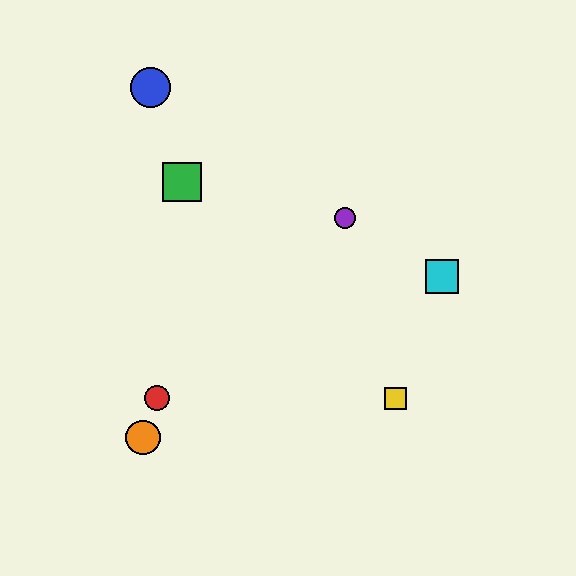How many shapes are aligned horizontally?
2 shapes (the red circle, the yellow square) are aligned horizontally.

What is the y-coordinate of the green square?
The green square is at y≈182.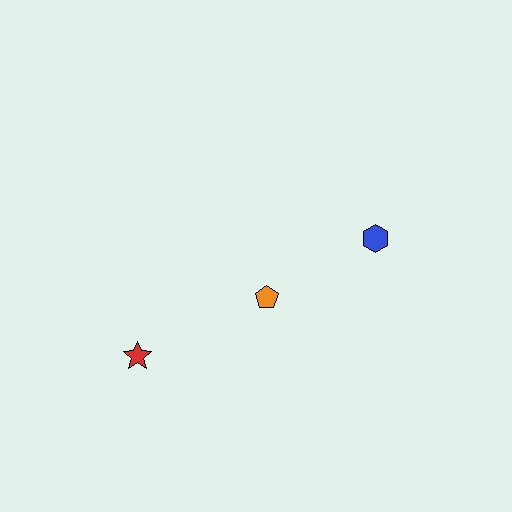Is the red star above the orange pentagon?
No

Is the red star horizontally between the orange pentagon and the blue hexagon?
No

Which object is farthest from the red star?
The blue hexagon is farthest from the red star.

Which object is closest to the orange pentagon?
The blue hexagon is closest to the orange pentagon.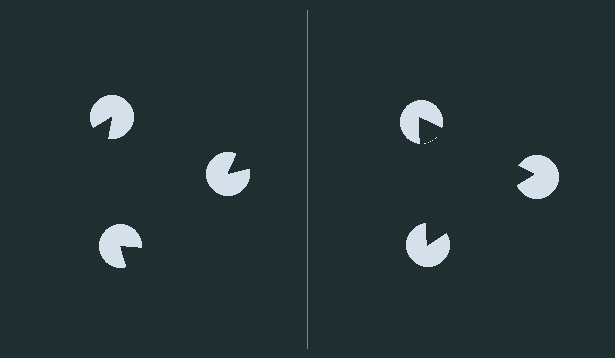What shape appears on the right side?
An illusory triangle.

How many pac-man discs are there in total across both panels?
6 — 3 on each side.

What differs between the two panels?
The pac-man discs are positioned identically on both sides; only the wedge orientations differ. On the right they align to a triangle; on the left they are misaligned.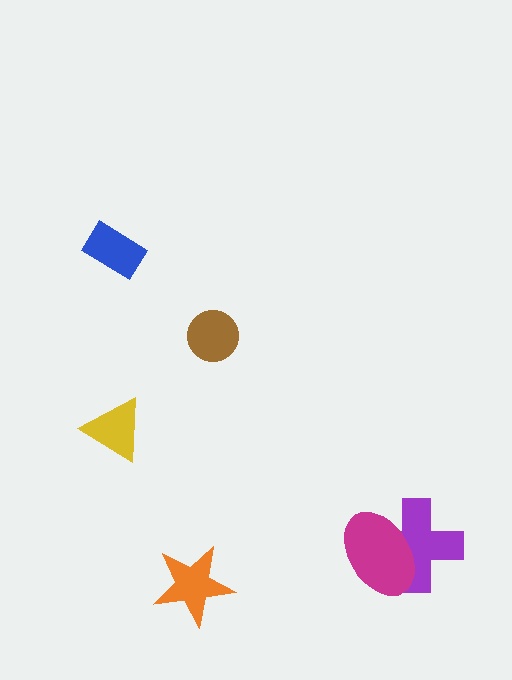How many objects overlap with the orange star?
0 objects overlap with the orange star.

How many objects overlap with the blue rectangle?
0 objects overlap with the blue rectangle.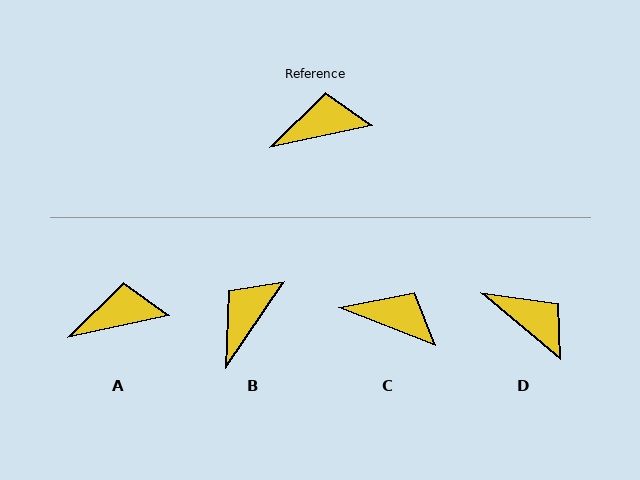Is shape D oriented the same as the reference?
No, it is off by about 52 degrees.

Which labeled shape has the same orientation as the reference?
A.